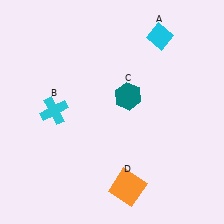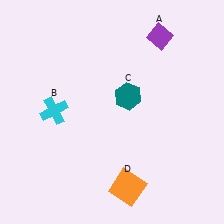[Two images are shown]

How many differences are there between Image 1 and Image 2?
There is 1 difference between the two images.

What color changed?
The diamond (A) changed from cyan in Image 1 to purple in Image 2.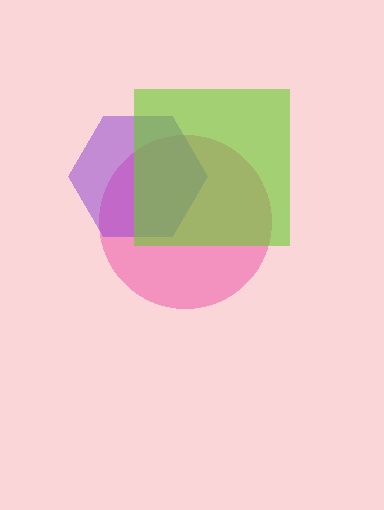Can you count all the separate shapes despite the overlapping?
Yes, there are 3 separate shapes.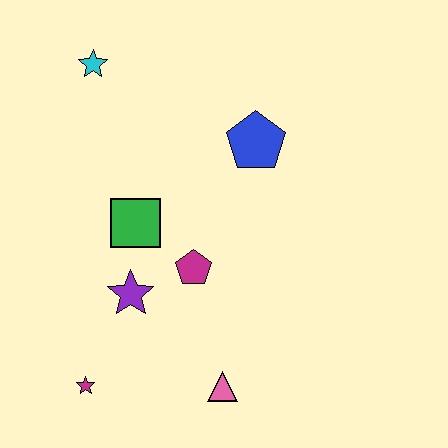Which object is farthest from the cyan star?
The pink triangle is farthest from the cyan star.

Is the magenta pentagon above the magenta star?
Yes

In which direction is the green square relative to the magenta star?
The green square is above the magenta star.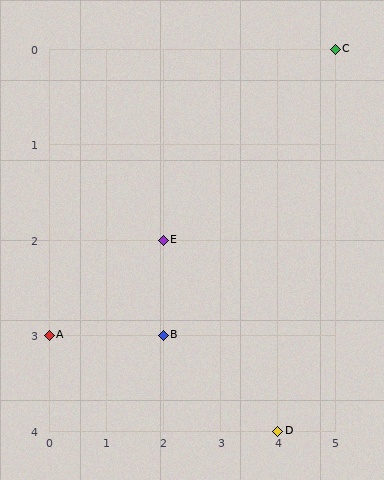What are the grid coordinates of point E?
Point E is at grid coordinates (2, 2).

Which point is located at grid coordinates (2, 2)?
Point E is at (2, 2).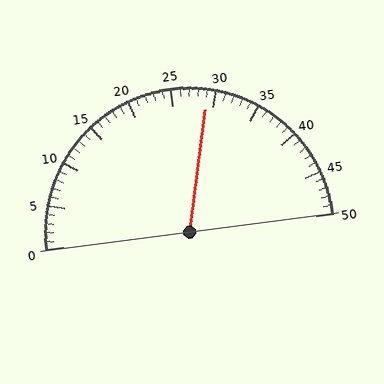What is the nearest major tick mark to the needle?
The nearest major tick mark is 30.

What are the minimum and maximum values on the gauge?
The gauge ranges from 0 to 50.